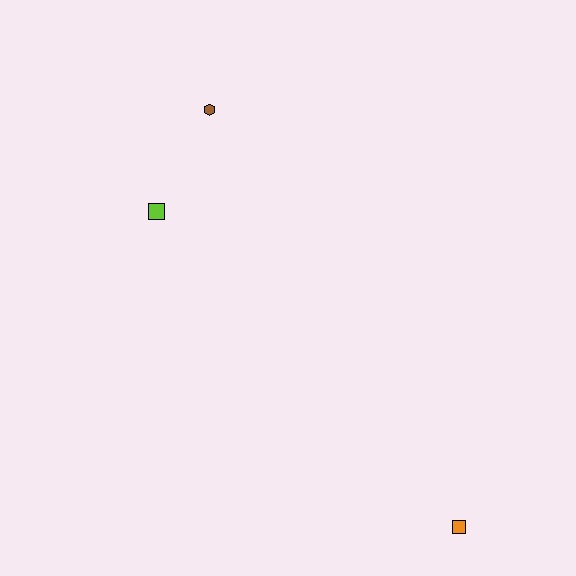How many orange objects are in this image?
There is 1 orange object.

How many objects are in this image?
There are 3 objects.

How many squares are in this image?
There are 2 squares.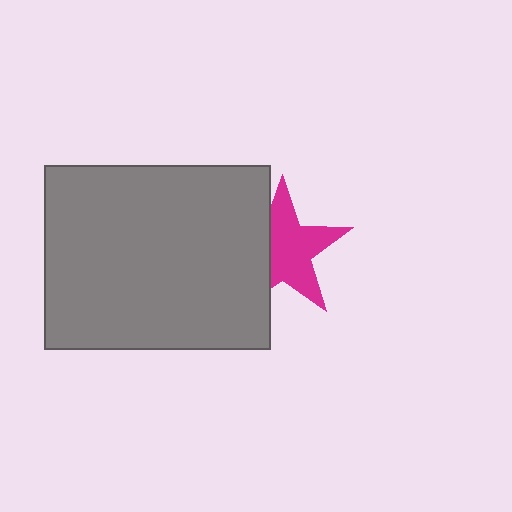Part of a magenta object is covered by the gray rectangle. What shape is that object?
It is a star.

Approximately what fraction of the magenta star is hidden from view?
Roughly 35% of the magenta star is hidden behind the gray rectangle.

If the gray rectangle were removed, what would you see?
You would see the complete magenta star.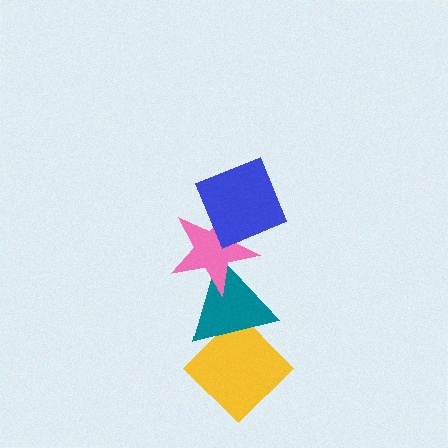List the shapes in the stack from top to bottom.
From top to bottom: the blue diamond, the pink star, the teal triangle, the yellow diamond.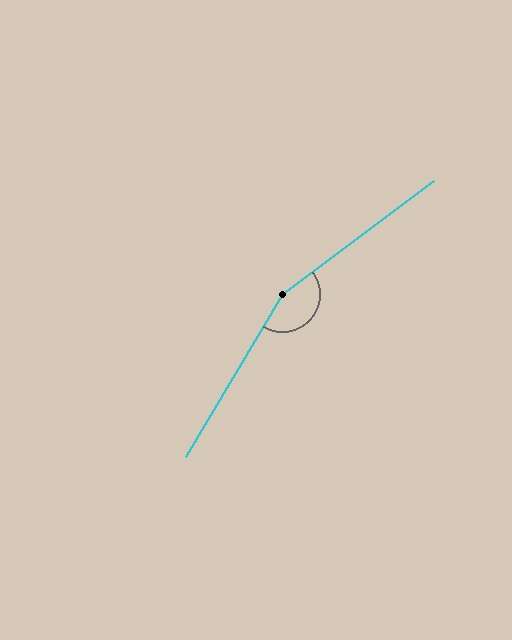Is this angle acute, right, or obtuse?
It is obtuse.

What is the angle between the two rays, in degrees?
Approximately 157 degrees.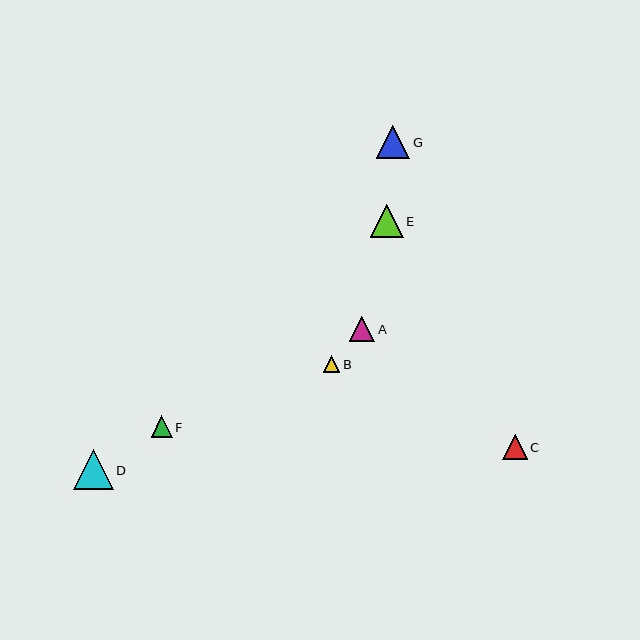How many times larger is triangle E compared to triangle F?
Triangle E is approximately 1.5 times the size of triangle F.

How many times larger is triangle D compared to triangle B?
Triangle D is approximately 2.4 times the size of triangle B.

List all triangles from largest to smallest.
From largest to smallest: D, E, G, A, C, F, B.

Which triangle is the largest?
Triangle D is the largest with a size of approximately 40 pixels.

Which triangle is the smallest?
Triangle B is the smallest with a size of approximately 17 pixels.